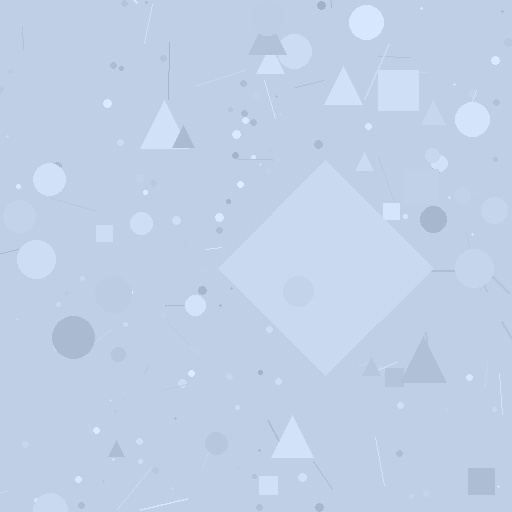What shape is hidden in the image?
A diamond is hidden in the image.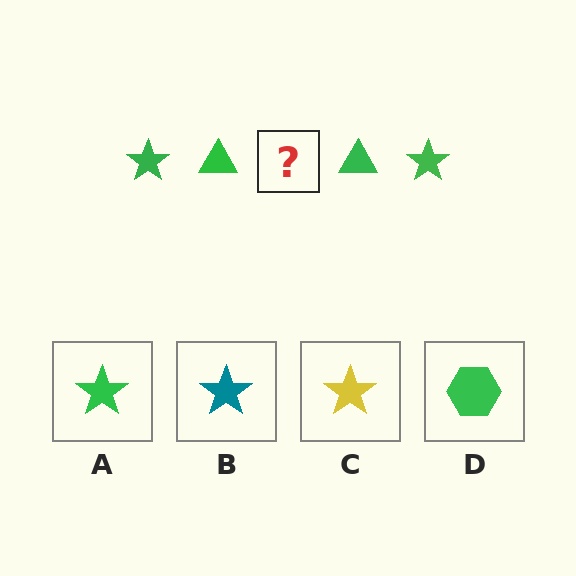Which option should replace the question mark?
Option A.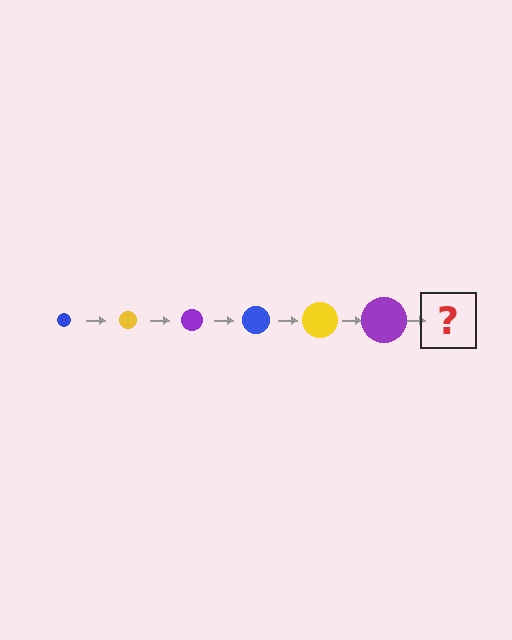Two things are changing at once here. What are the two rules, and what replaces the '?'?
The two rules are that the circle grows larger each step and the color cycles through blue, yellow, and purple. The '?' should be a blue circle, larger than the previous one.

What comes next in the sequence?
The next element should be a blue circle, larger than the previous one.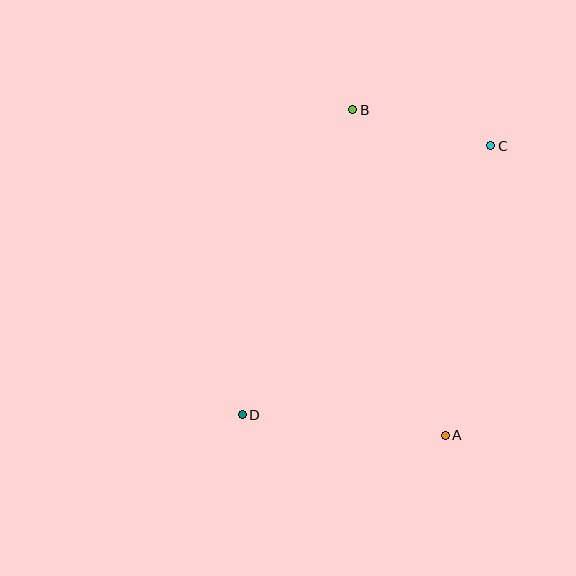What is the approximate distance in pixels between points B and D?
The distance between B and D is approximately 324 pixels.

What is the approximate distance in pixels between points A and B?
The distance between A and B is approximately 338 pixels.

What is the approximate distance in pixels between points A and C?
The distance between A and C is approximately 293 pixels.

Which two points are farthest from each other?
Points C and D are farthest from each other.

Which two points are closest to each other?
Points B and C are closest to each other.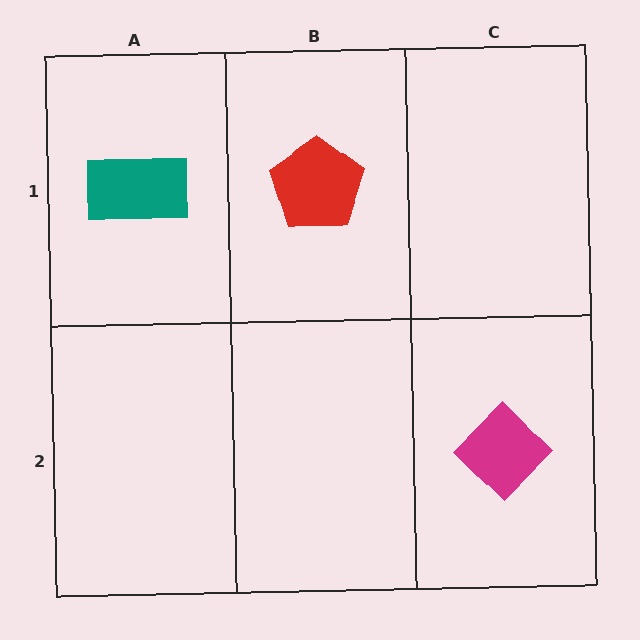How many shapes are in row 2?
1 shape.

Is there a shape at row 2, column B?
No, that cell is empty.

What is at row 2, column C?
A magenta diamond.